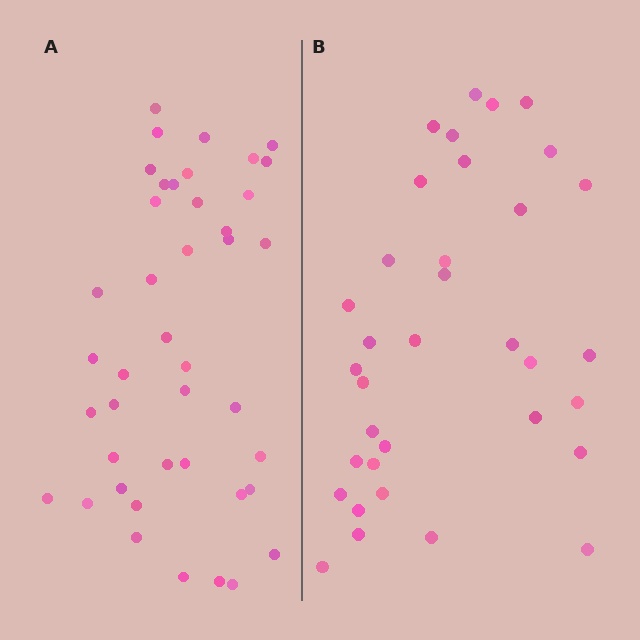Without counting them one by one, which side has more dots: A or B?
Region A (the left region) has more dots.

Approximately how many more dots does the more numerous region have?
Region A has roughly 8 or so more dots than region B.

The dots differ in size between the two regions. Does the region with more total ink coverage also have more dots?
No. Region B has more total ink coverage because its dots are larger, but region A actually contains more individual dots. Total area can be misleading — the number of items is what matters here.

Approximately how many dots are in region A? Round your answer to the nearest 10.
About 40 dots. (The exact count is 42, which rounds to 40.)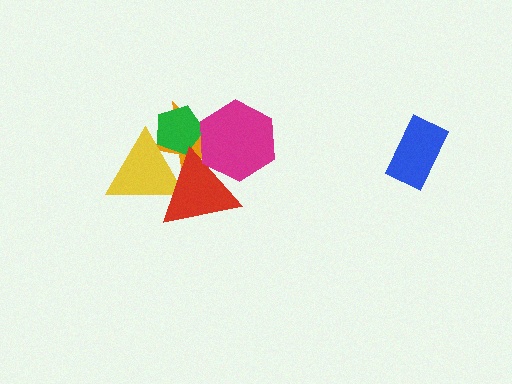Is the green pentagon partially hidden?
Yes, it is partially covered by another shape.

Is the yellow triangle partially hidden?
Yes, it is partially covered by another shape.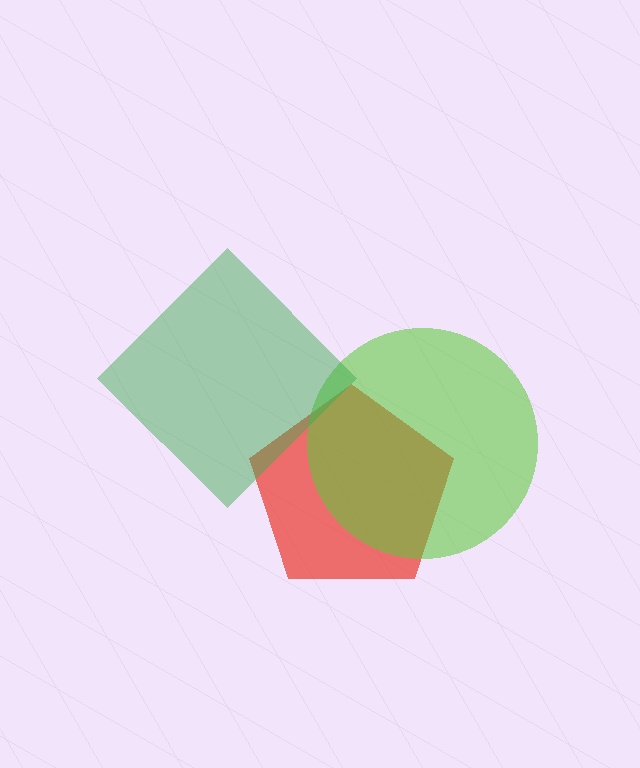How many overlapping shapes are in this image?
There are 3 overlapping shapes in the image.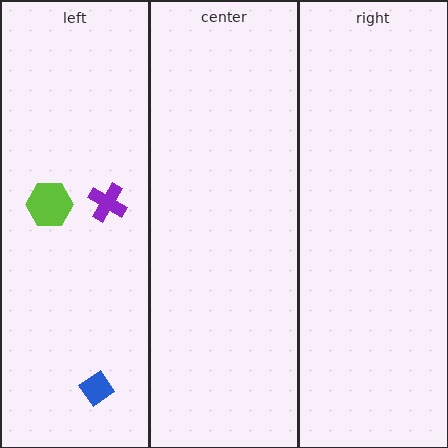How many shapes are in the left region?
3.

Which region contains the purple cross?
The left region.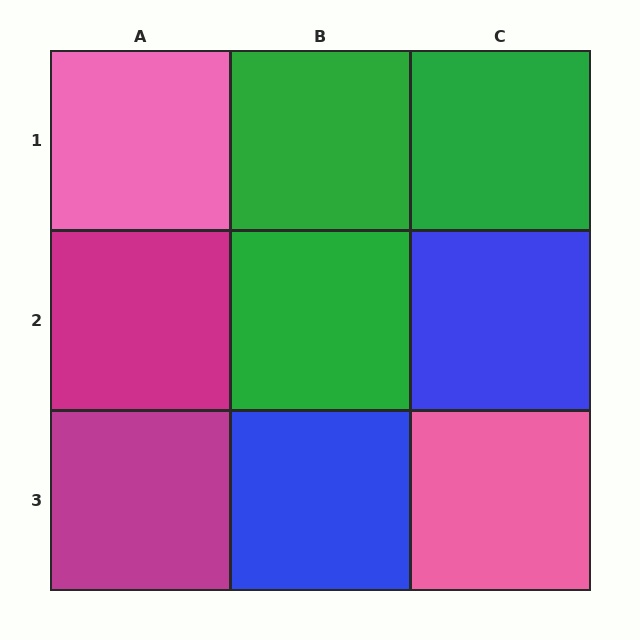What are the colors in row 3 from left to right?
Magenta, blue, pink.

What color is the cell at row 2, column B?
Green.